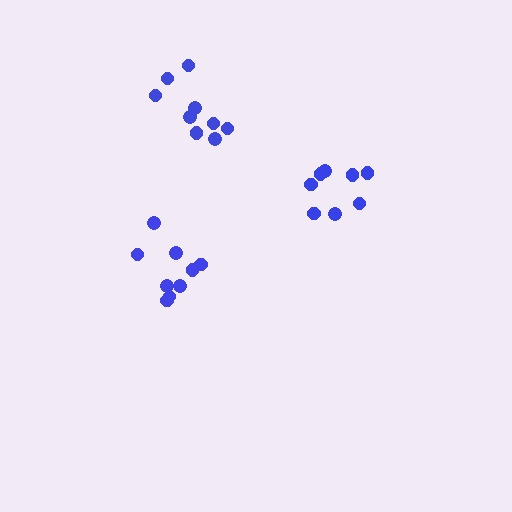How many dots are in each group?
Group 1: 9 dots, Group 2: 8 dots, Group 3: 9 dots (26 total).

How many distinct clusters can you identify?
There are 3 distinct clusters.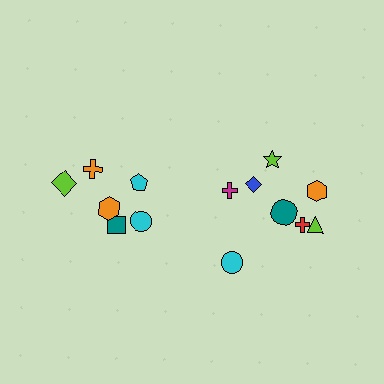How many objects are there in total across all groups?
There are 14 objects.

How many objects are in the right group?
There are 8 objects.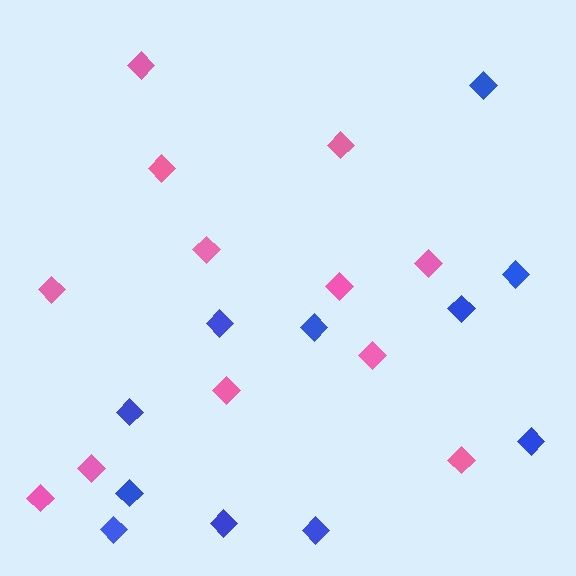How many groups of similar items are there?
There are 2 groups: one group of blue diamonds (11) and one group of pink diamonds (12).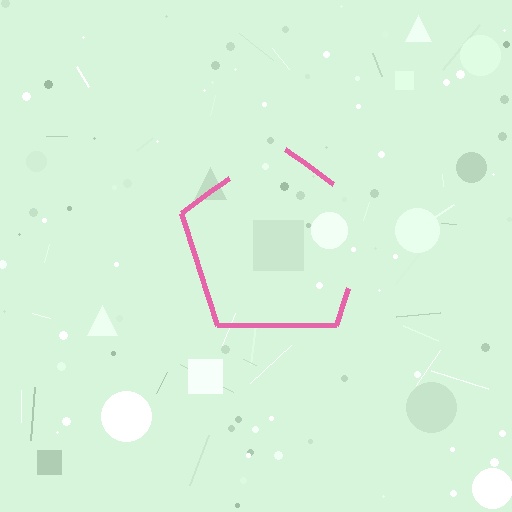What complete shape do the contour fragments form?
The contour fragments form a pentagon.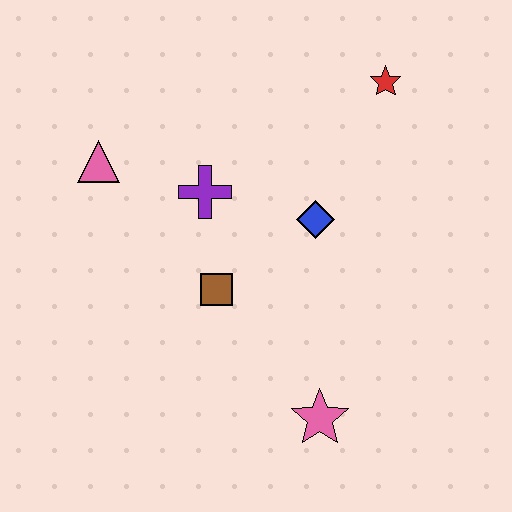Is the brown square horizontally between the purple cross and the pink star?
Yes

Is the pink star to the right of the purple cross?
Yes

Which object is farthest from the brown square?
The red star is farthest from the brown square.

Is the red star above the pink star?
Yes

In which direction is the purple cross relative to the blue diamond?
The purple cross is to the left of the blue diamond.